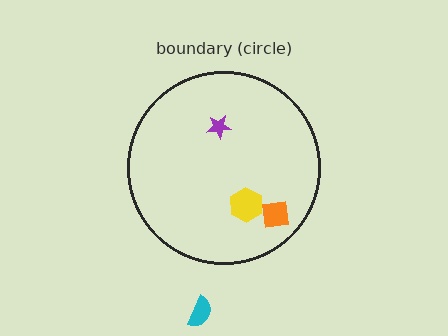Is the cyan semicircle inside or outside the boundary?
Outside.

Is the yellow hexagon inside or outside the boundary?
Inside.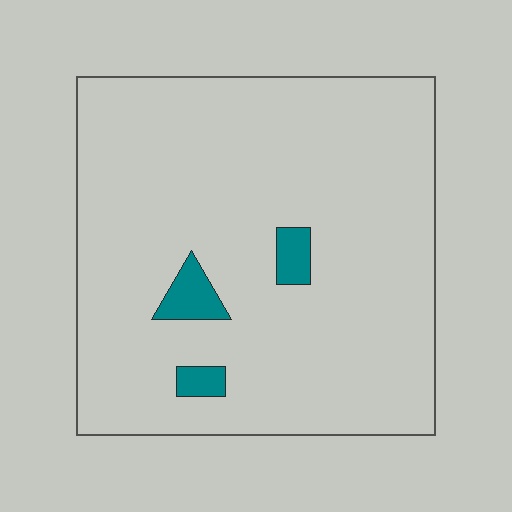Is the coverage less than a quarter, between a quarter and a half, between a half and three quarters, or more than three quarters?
Less than a quarter.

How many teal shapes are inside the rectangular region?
3.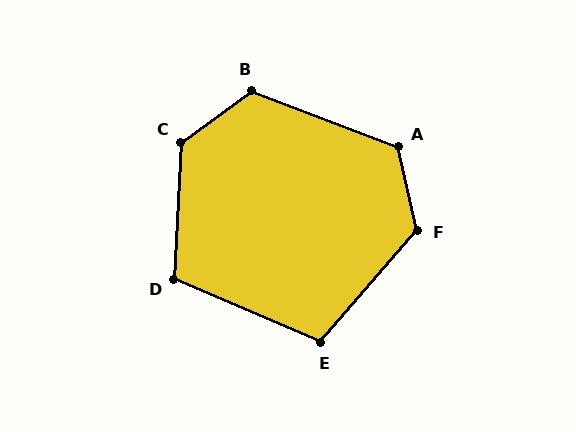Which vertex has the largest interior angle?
C, at approximately 129 degrees.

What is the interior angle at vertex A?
Approximately 124 degrees (obtuse).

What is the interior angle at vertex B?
Approximately 123 degrees (obtuse).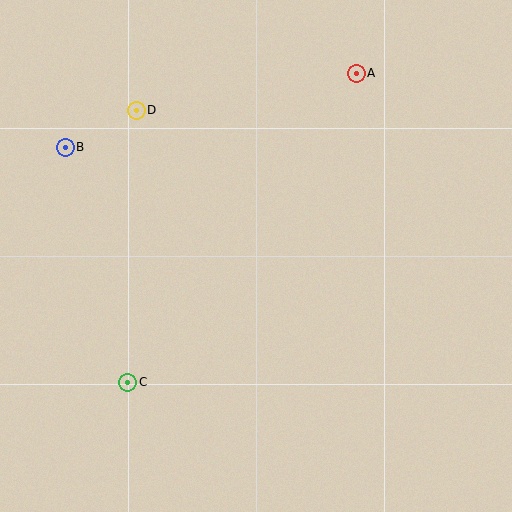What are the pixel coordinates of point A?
Point A is at (356, 74).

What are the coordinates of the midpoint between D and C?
The midpoint between D and C is at (132, 246).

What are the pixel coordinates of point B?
Point B is at (65, 147).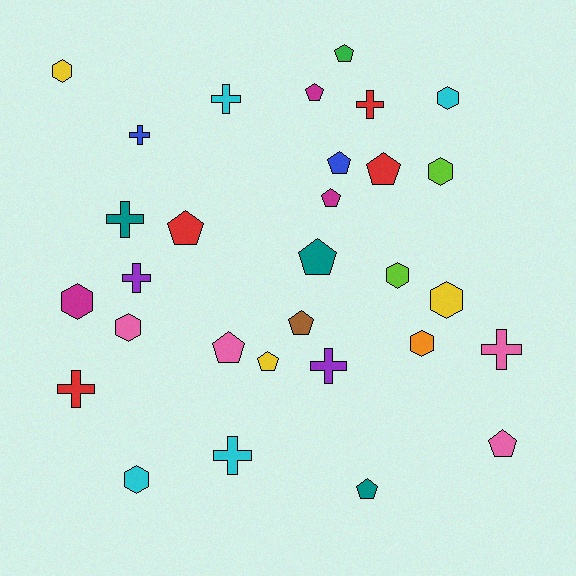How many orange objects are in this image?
There is 1 orange object.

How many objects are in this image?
There are 30 objects.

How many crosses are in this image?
There are 9 crosses.